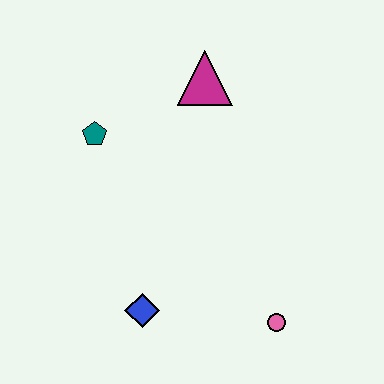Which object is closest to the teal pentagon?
The magenta triangle is closest to the teal pentagon.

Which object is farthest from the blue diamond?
The magenta triangle is farthest from the blue diamond.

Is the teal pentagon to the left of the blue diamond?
Yes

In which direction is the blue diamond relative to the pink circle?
The blue diamond is to the left of the pink circle.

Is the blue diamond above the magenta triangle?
No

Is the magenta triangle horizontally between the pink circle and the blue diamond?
Yes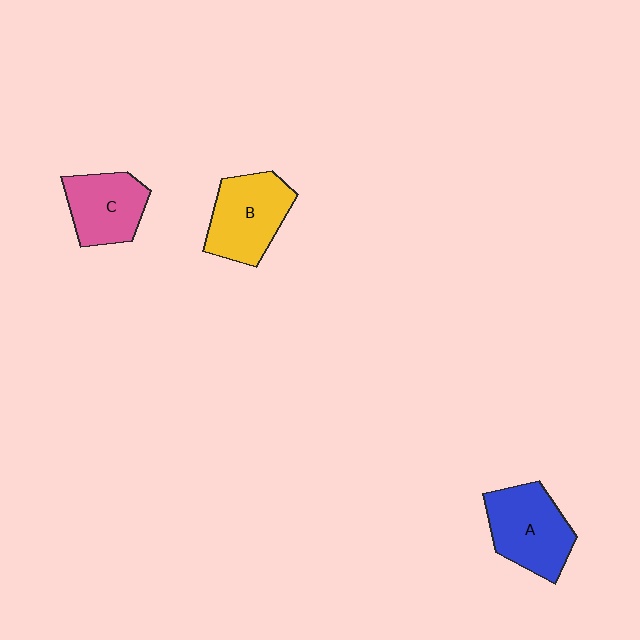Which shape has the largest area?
Shape A (blue).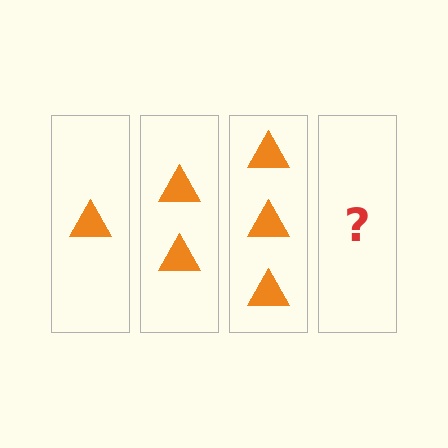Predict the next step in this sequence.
The next step is 4 triangles.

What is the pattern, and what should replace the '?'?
The pattern is that each step adds one more triangle. The '?' should be 4 triangles.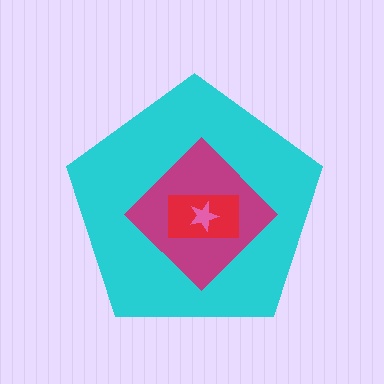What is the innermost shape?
The pink star.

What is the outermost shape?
The cyan pentagon.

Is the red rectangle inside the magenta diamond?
Yes.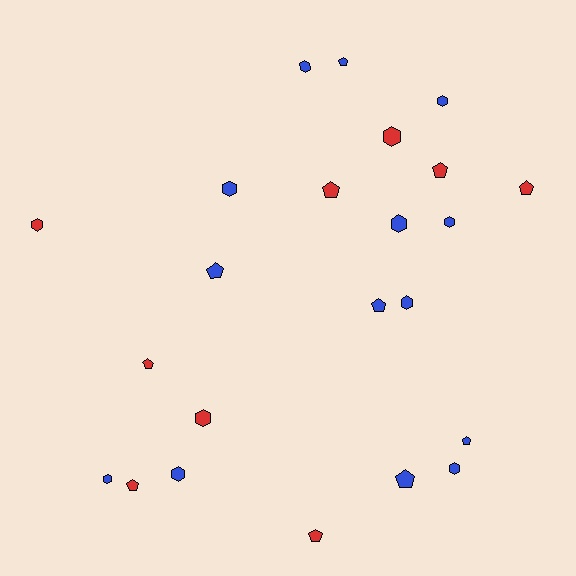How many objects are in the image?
There are 23 objects.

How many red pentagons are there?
There are 6 red pentagons.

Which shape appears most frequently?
Hexagon, with 12 objects.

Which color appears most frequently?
Blue, with 14 objects.